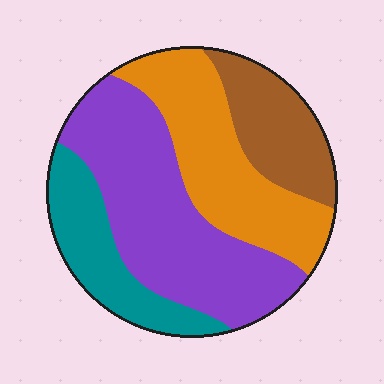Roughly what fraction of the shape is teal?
Teal takes up about one sixth (1/6) of the shape.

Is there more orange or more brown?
Orange.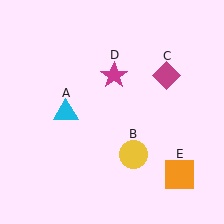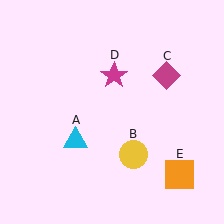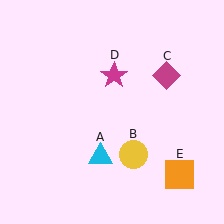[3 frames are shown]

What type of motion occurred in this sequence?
The cyan triangle (object A) rotated counterclockwise around the center of the scene.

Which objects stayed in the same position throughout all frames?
Yellow circle (object B) and magenta diamond (object C) and magenta star (object D) and orange square (object E) remained stationary.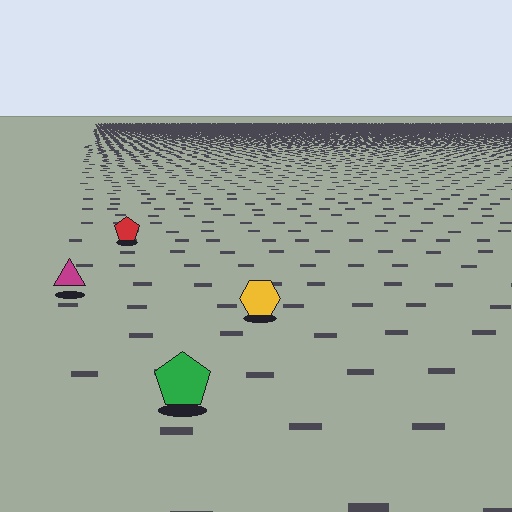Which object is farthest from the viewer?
The red pentagon is farthest from the viewer. It appears smaller and the ground texture around it is denser.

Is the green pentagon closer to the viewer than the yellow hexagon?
Yes. The green pentagon is closer — you can tell from the texture gradient: the ground texture is coarser near it.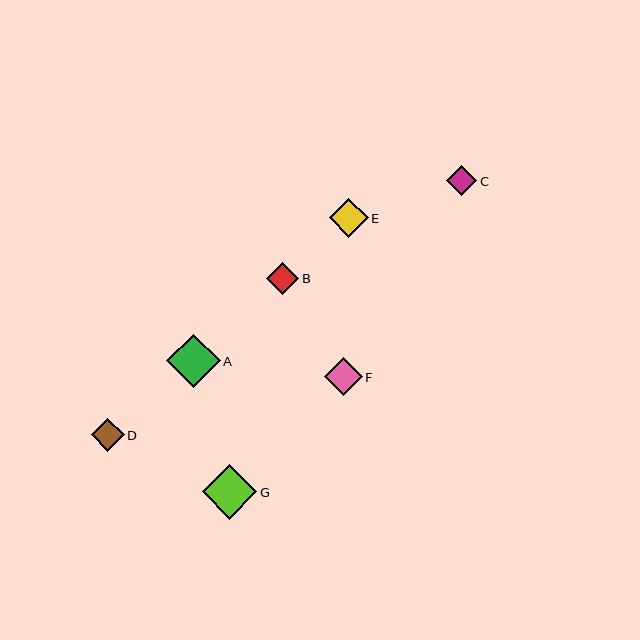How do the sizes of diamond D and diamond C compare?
Diamond D and diamond C are approximately the same size.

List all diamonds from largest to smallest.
From largest to smallest: G, A, E, F, D, B, C.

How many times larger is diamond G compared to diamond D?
Diamond G is approximately 1.7 times the size of diamond D.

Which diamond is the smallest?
Diamond C is the smallest with a size of approximately 30 pixels.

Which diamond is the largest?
Diamond G is the largest with a size of approximately 55 pixels.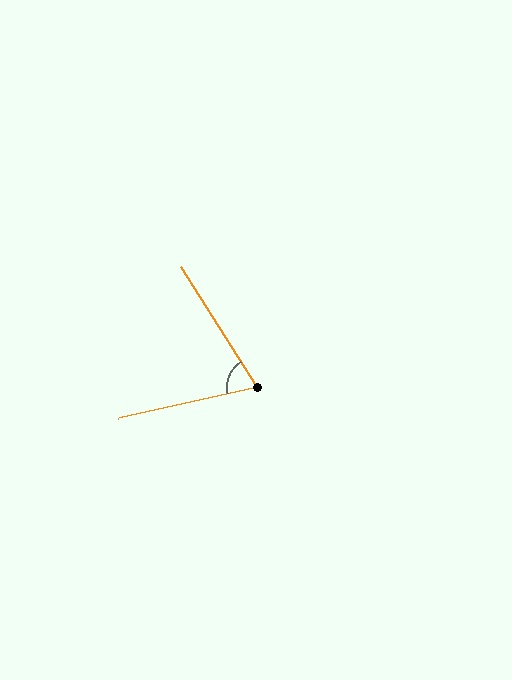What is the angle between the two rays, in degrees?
Approximately 70 degrees.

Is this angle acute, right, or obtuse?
It is acute.